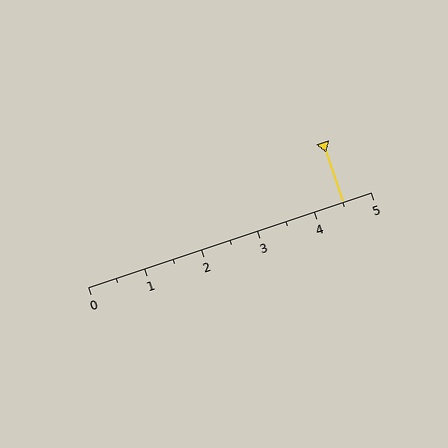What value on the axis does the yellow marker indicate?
The marker indicates approximately 4.5.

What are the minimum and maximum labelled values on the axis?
The axis runs from 0 to 5.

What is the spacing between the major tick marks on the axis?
The major ticks are spaced 1 apart.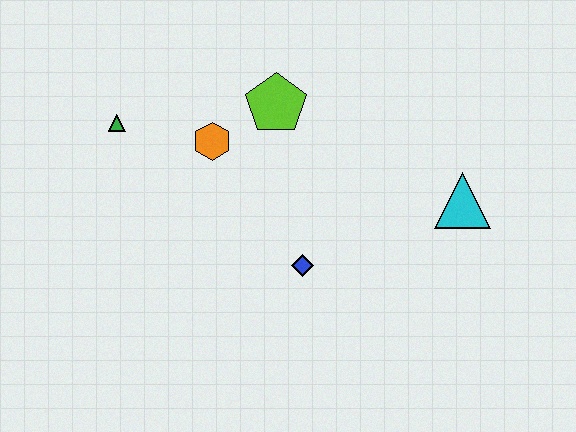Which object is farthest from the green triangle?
The cyan triangle is farthest from the green triangle.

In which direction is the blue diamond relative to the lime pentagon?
The blue diamond is below the lime pentagon.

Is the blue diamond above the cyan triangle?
No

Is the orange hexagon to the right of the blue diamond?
No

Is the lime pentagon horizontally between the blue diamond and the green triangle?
Yes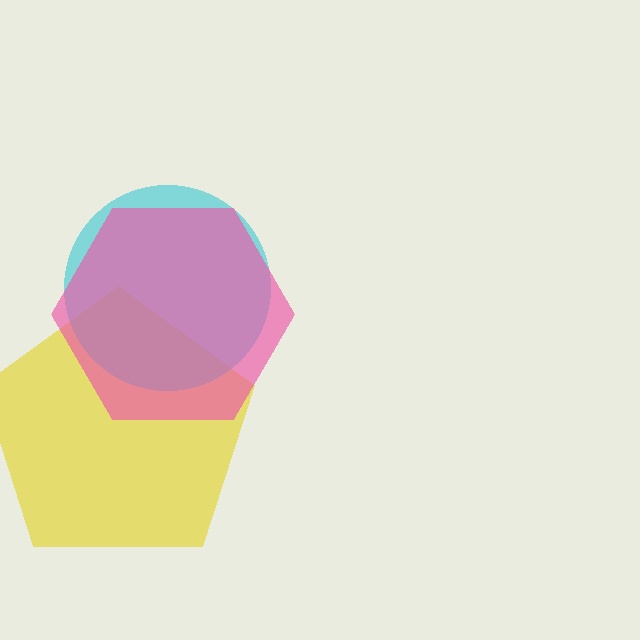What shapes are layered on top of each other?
The layered shapes are: a yellow pentagon, a cyan circle, a pink hexagon.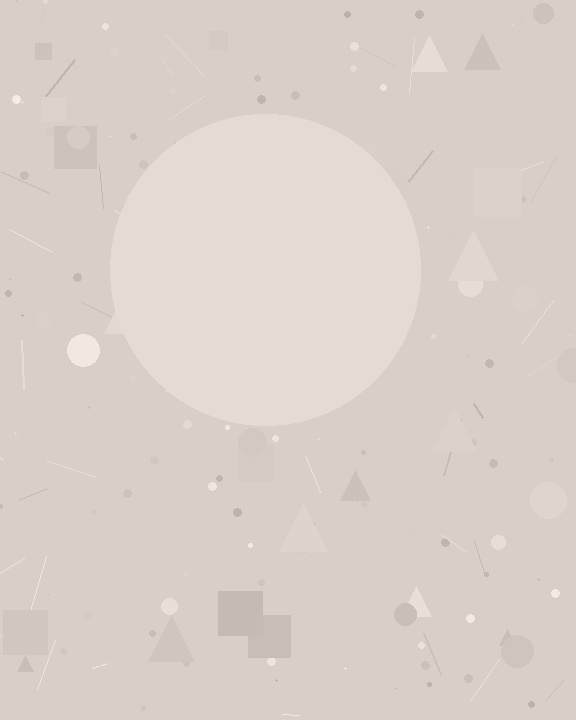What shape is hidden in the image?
A circle is hidden in the image.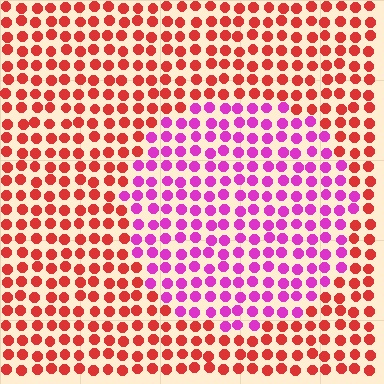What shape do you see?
I see a circle.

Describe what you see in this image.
The image is filled with small red elements in a uniform arrangement. A circle-shaped region is visible where the elements are tinted to a slightly different hue, forming a subtle color boundary.